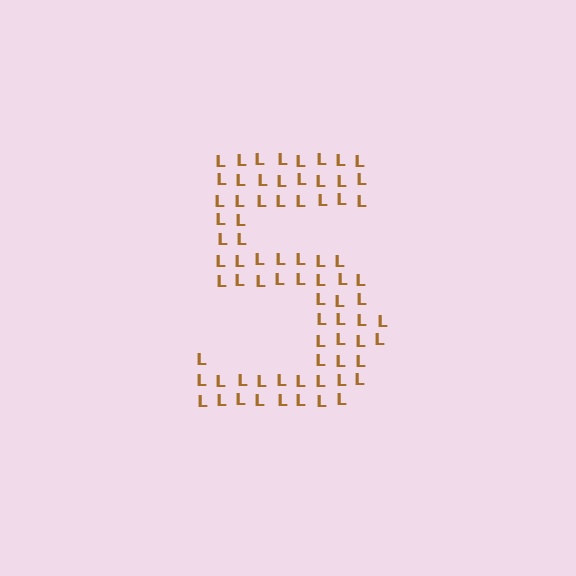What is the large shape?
The large shape is the digit 5.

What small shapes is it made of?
It is made of small letter L's.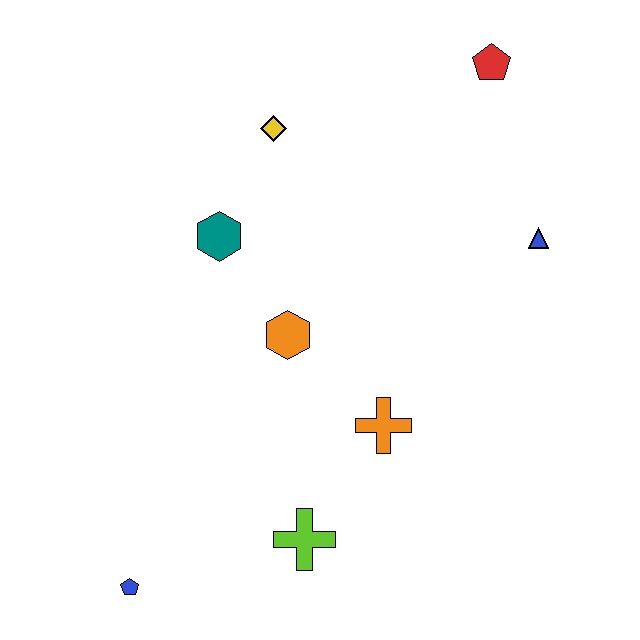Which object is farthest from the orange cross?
The red pentagon is farthest from the orange cross.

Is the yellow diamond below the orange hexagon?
No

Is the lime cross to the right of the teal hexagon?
Yes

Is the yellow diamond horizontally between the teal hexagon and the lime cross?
Yes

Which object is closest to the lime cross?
The orange cross is closest to the lime cross.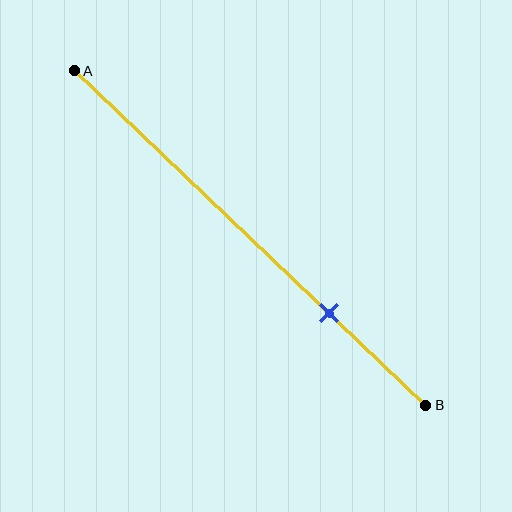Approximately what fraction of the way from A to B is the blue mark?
The blue mark is approximately 75% of the way from A to B.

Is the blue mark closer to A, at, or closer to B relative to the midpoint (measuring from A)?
The blue mark is closer to point B than the midpoint of segment AB.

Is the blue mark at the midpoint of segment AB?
No, the mark is at about 75% from A, not at the 50% midpoint.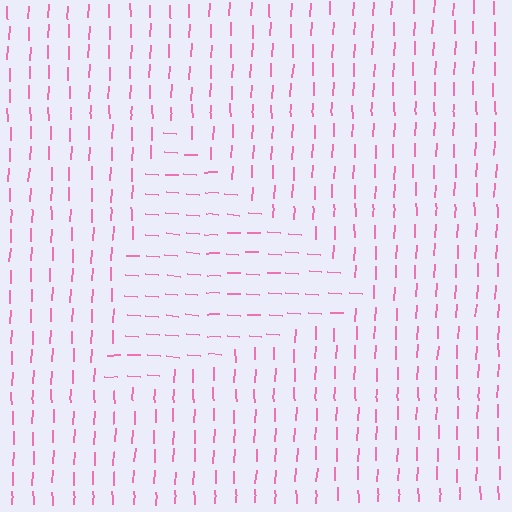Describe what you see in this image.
The image is filled with small pink line segments. A triangle region in the image has lines oriented differently from the surrounding lines, creating a visible texture boundary.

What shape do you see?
I see a triangle.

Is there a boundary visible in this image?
Yes, there is a texture boundary formed by a change in line orientation.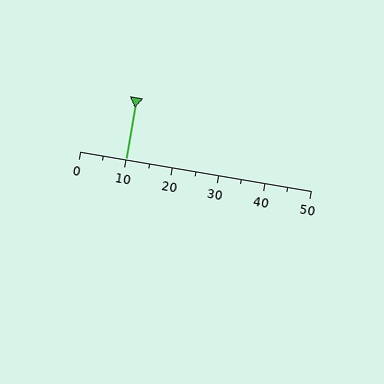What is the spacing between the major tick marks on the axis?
The major ticks are spaced 10 apart.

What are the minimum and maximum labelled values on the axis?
The axis runs from 0 to 50.